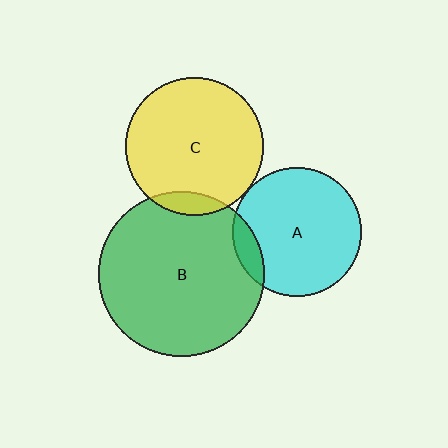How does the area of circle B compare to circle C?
Approximately 1.4 times.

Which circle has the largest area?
Circle B (green).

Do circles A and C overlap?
Yes.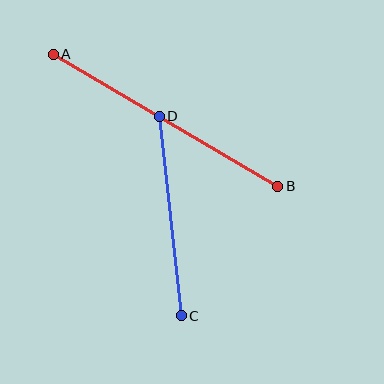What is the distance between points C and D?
The distance is approximately 201 pixels.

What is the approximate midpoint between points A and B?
The midpoint is at approximately (166, 120) pixels.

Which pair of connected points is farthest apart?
Points A and B are farthest apart.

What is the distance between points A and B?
The distance is approximately 260 pixels.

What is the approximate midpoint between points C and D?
The midpoint is at approximately (170, 216) pixels.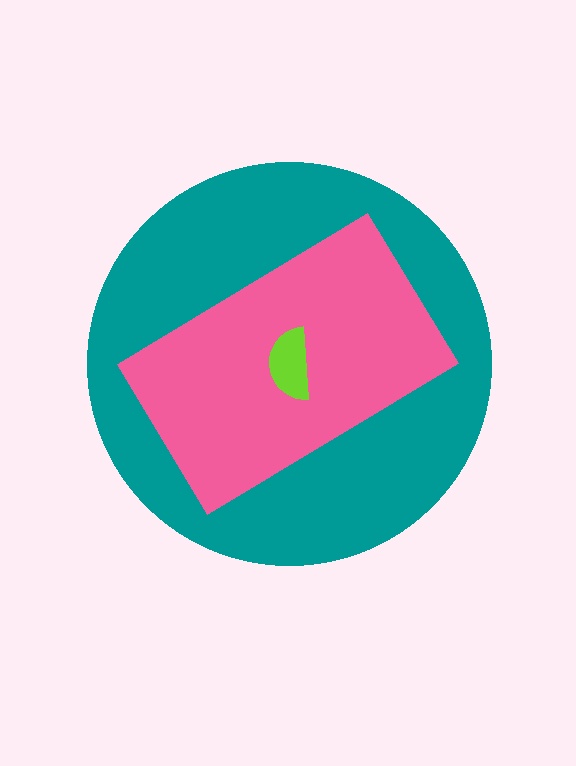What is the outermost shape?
The teal circle.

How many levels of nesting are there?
3.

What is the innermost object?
The lime semicircle.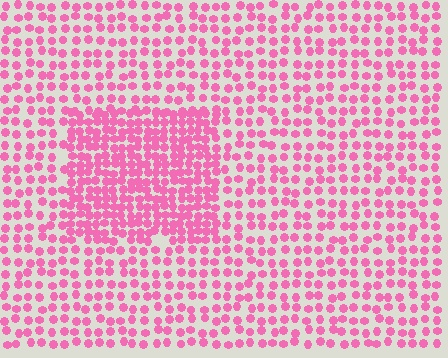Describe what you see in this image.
The image contains small pink elements arranged at two different densities. A rectangle-shaped region is visible where the elements are more densely packed than the surrounding area.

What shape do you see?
I see a rectangle.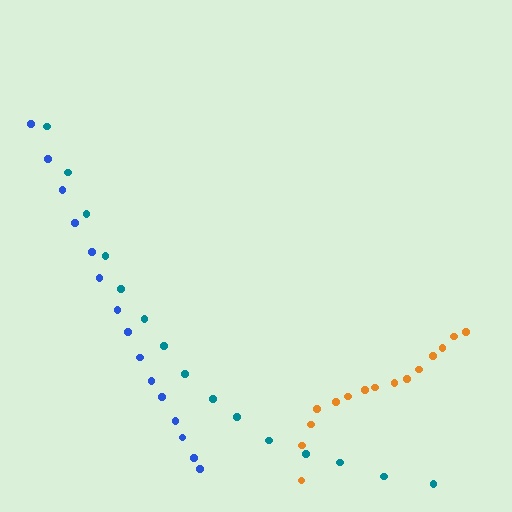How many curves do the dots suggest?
There are 3 distinct paths.